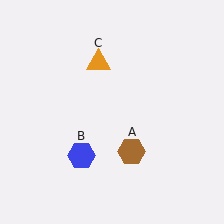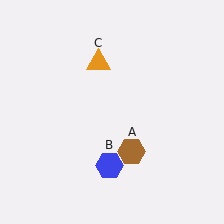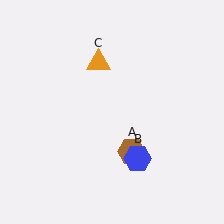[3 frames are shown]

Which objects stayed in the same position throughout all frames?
Brown hexagon (object A) and orange triangle (object C) remained stationary.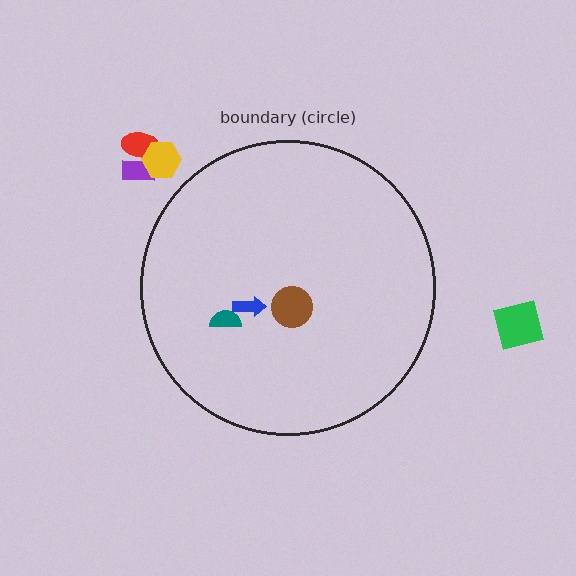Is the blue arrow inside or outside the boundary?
Inside.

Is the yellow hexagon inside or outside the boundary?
Outside.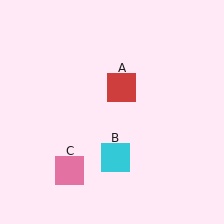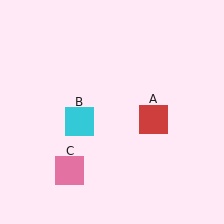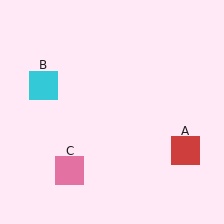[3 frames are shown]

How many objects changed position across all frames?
2 objects changed position: red square (object A), cyan square (object B).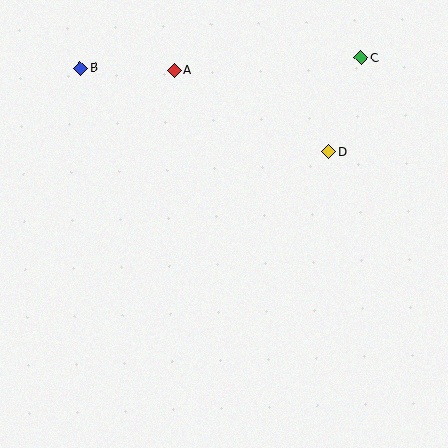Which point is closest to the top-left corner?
Point B is closest to the top-left corner.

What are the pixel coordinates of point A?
Point A is at (174, 71).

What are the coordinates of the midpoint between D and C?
The midpoint between D and C is at (345, 105).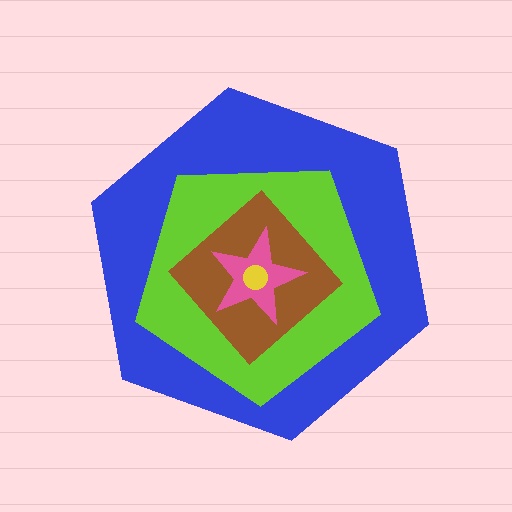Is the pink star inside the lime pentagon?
Yes.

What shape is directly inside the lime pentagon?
The brown diamond.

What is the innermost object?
The yellow circle.